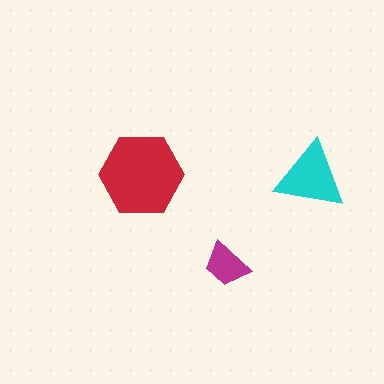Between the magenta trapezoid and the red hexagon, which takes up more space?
The red hexagon.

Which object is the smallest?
The magenta trapezoid.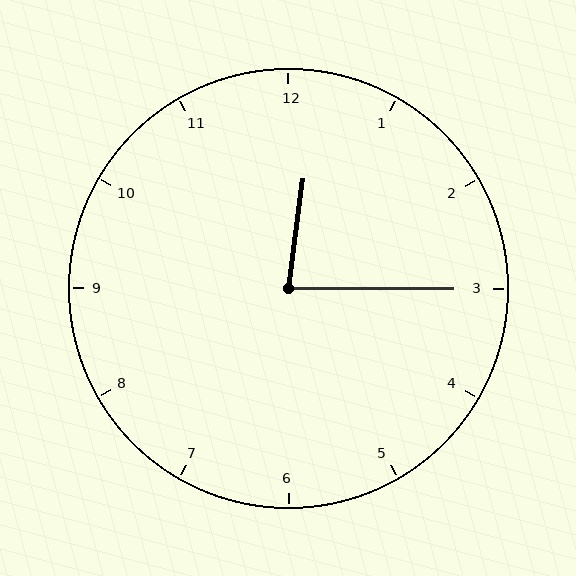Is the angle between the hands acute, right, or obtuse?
It is acute.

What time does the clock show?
12:15.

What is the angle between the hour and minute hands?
Approximately 82 degrees.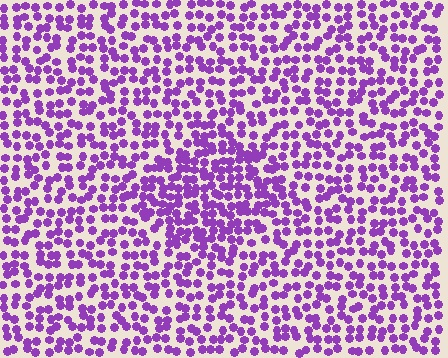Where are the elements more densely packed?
The elements are more densely packed inside the diamond boundary.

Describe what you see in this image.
The image contains small purple elements arranged at two different densities. A diamond-shaped region is visible where the elements are more densely packed than the surrounding area.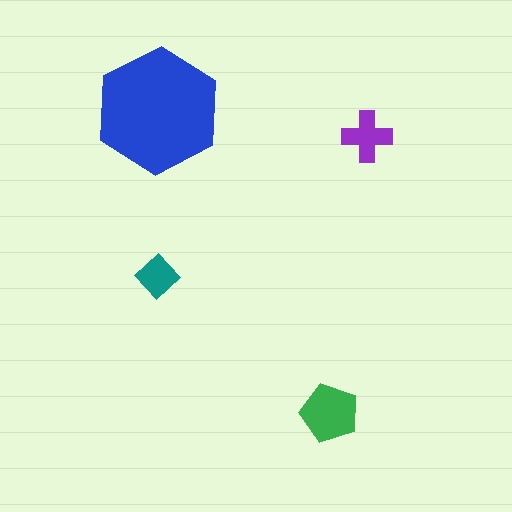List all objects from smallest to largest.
The teal diamond, the purple cross, the green pentagon, the blue hexagon.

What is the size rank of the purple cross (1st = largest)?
3rd.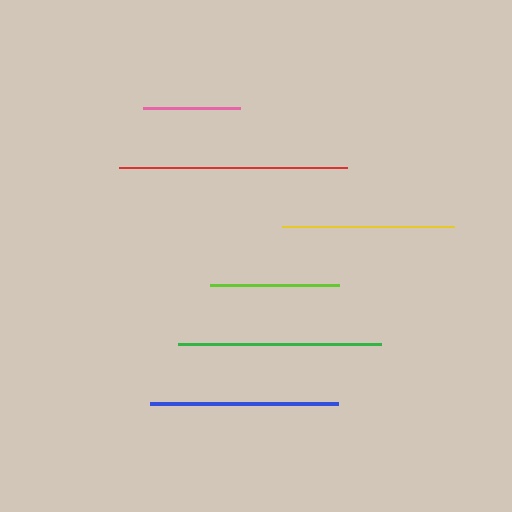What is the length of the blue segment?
The blue segment is approximately 188 pixels long.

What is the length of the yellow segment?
The yellow segment is approximately 172 pixels long.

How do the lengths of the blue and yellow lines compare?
The blue and yellow lines are approximately the same length.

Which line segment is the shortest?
The pink line is the shortest at approximately 97 pixels.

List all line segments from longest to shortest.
From longest to shortest: red, green, blue, yellow, lime, pink.